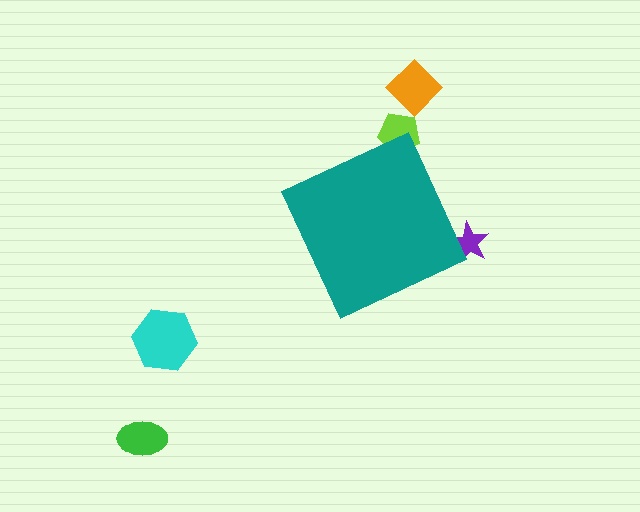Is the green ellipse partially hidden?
No, the green ellipse is fully visible.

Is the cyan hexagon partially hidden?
No, the cyan hexagon is fully visible.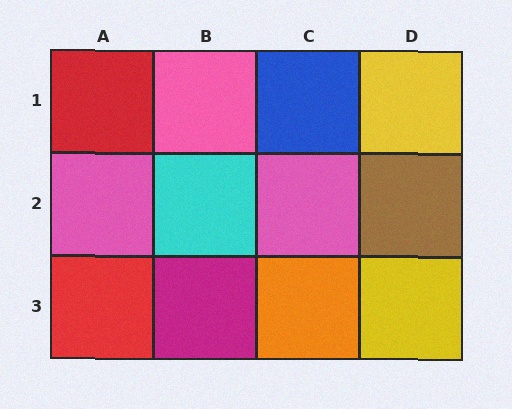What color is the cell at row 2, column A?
Pink.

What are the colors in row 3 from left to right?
Red, magenta, orange, yellow.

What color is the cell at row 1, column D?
Yellow.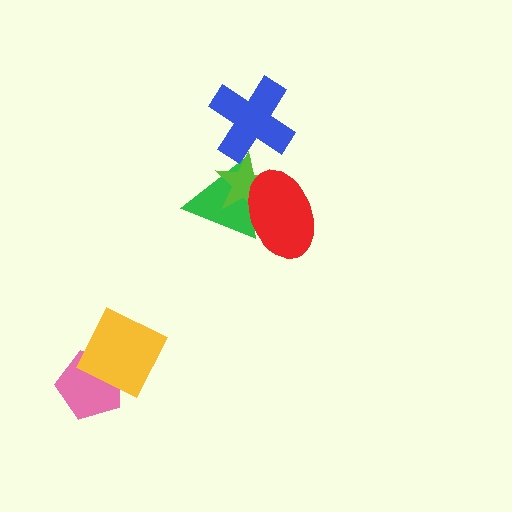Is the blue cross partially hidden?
No, no other shape covers it.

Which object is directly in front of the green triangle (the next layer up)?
The lime star is directly in front of the green triangle.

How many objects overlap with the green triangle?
2 objects overlap with the green triangle.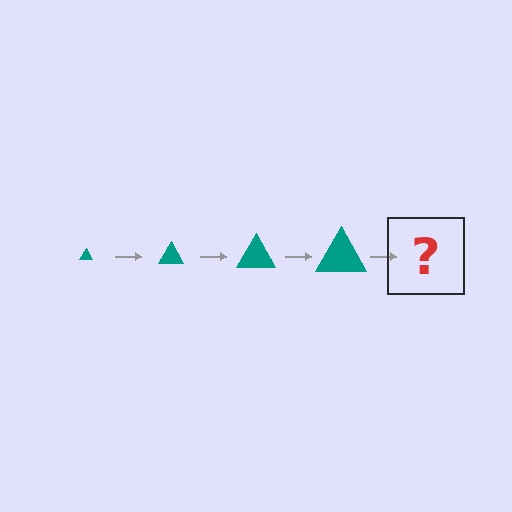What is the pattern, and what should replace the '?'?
The pattern is that the triangle gets progressively larger each step. The '?' should be a teal triangle, larger than the previous one.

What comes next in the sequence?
The next element should be a teal triangle, larger than the previous one.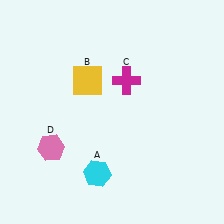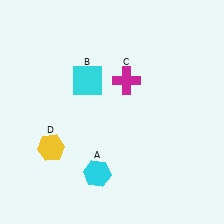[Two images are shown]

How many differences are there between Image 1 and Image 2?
There are 2 differences between the two images.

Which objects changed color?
B changed from yellow to cyan. D changed from pink to yellow.